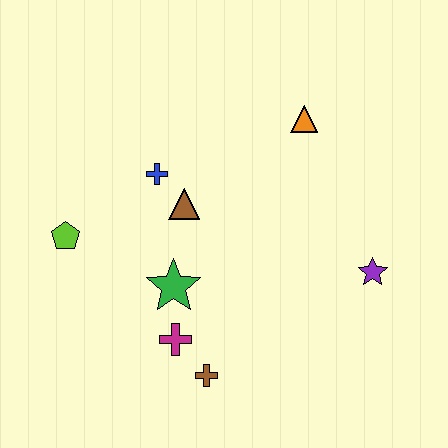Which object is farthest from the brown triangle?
The purple star is farthest from the brown triangle.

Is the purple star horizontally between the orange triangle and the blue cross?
No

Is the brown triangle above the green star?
Yes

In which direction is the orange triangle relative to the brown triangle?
The orange triangle is to the right of the brown triangle.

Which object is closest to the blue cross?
The brown triangle is closest to the blue cross.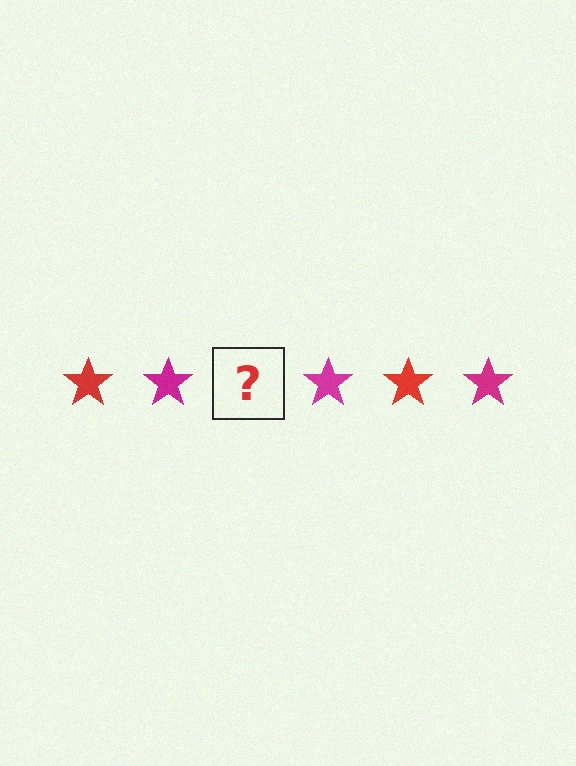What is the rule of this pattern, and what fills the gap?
The rule is that the pattern cycles through red, magenta stars. The gap should be filled with a red star.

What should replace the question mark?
The question mark should be replaced with a red star.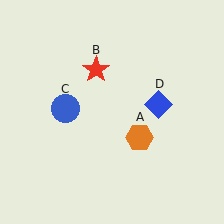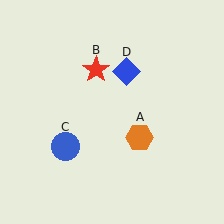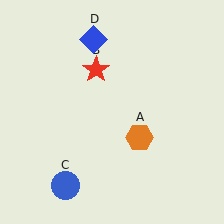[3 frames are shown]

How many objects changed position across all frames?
2 objects changed position: blue circle (object C), blue diamond (object D).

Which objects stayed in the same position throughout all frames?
Orange hexagon (object A) and red star (object B) remained stationary.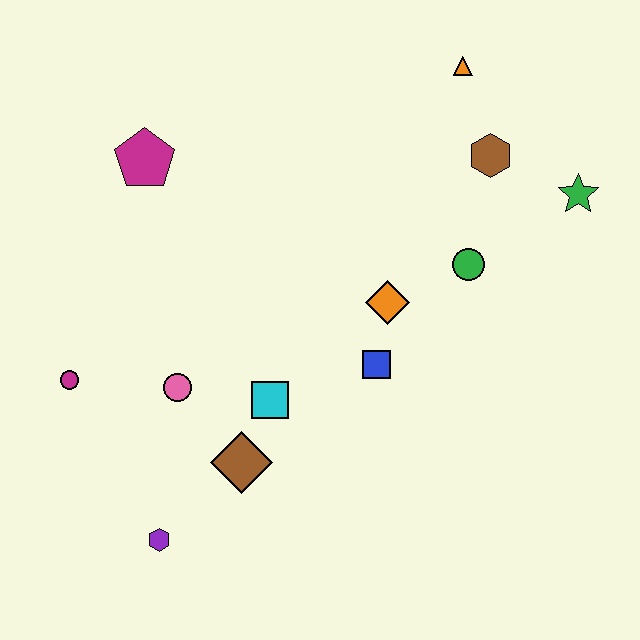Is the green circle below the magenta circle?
No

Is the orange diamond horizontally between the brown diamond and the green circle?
Yes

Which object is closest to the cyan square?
The brown diamond is closest to the cyan square.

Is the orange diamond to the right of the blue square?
Yes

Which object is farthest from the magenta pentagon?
The green star is farthest from the magenta pentagon.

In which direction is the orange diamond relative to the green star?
The orange diamond is to the left of the green star.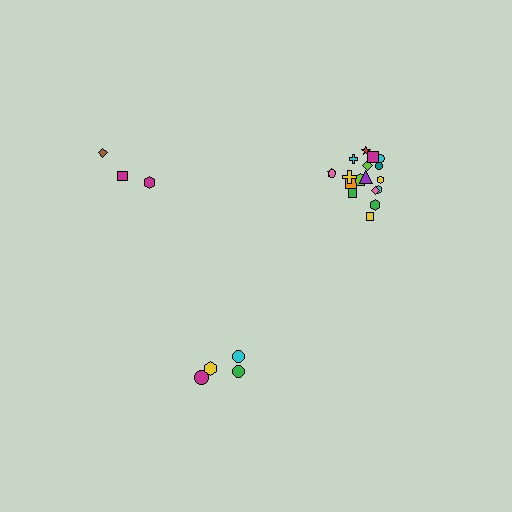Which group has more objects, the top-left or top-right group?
The top-right group.